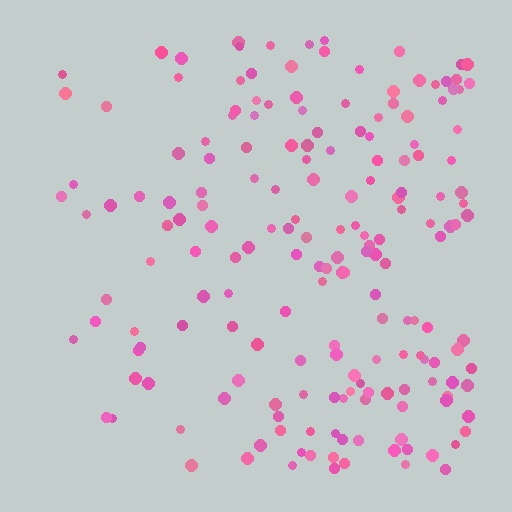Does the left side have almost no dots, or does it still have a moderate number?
Still a moderate number, just noticeably fewer than the right.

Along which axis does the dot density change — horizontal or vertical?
Horizontal.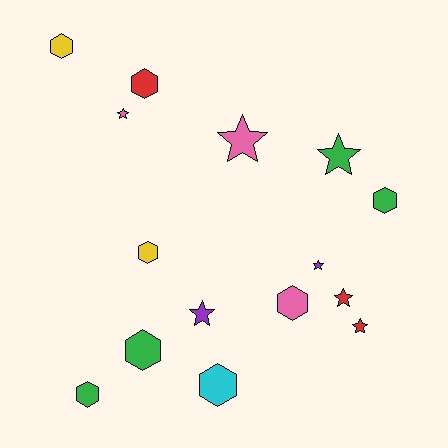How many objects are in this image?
There are 15 objects.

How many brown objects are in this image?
There are no brown objects.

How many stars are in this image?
There are 7 stars.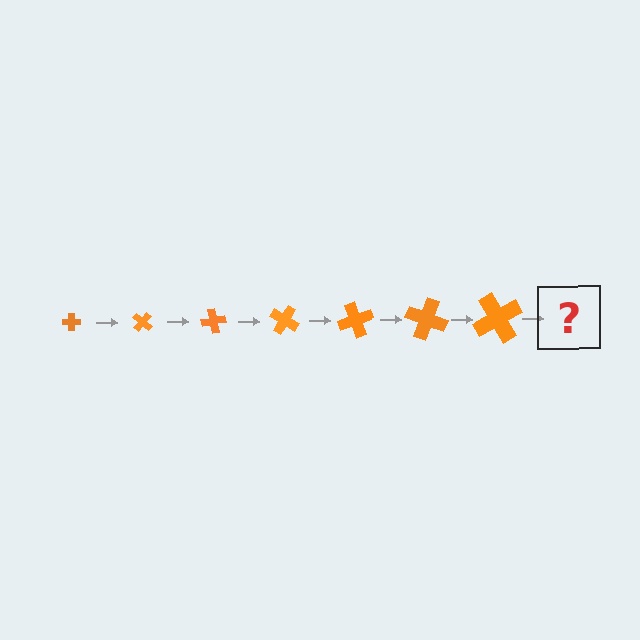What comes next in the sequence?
The next element should be a cross, larger than the previous one and rotated 280 degrees from the start.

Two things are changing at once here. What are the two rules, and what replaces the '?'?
The two rules are that the cross grows larger each step and it rotates 40 degrees each step. The '?' should be a cross, larger than the previous one and rotated 280 degrees from the start.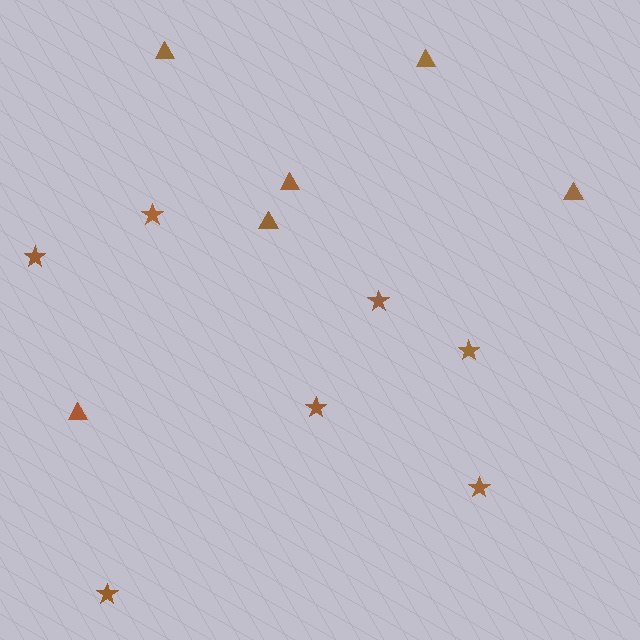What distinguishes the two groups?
There are 2 groups: one group of triangles (6) and one group of stars (7).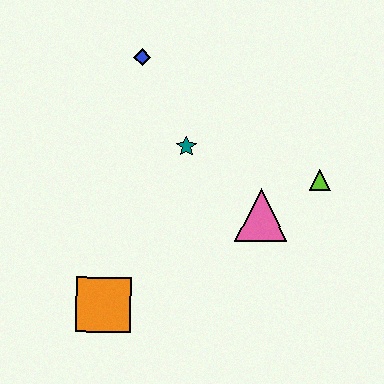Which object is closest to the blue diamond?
The teal star is closest to the blue diamond.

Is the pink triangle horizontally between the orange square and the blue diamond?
No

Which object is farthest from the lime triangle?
The orange square is farthest from the lime triangle.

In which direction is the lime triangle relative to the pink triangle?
The lime triangle is to the right of the pink triangle.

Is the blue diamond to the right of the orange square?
Yes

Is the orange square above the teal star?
No